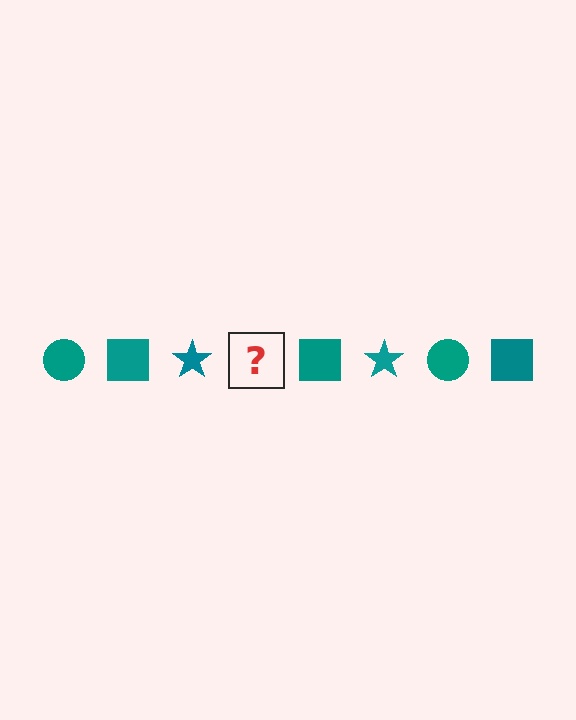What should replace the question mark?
The question mark should be replaced with a teal circle.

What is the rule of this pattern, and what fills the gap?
The rule is that the pattern cycles through circle, square, star shapes in teal. The gap should be filled with a teal circle.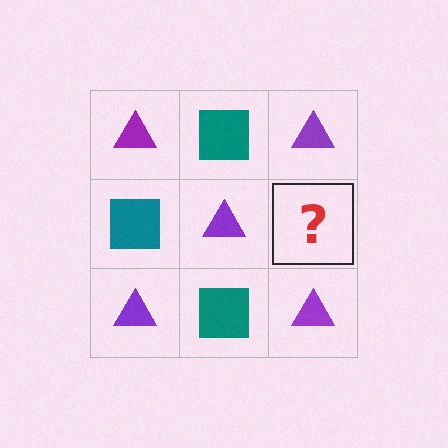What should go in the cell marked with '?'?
The missing cell should contain a teal square.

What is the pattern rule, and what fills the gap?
The rule is that it alternates purple triangle and teal square in a checkerboard pattern. The gap should be filled with a teal square.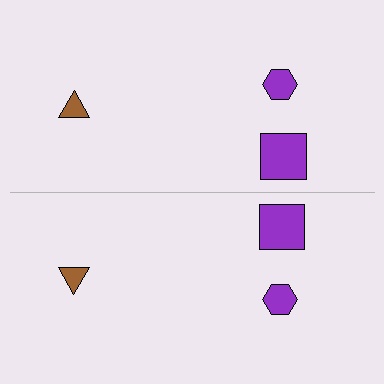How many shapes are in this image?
There are 6 shapes in this image.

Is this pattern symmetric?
Yes, this pattern has bilateral (reflection) symmetry.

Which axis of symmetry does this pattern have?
The pattern has a horizontal axis of symmetry running through the center of the image.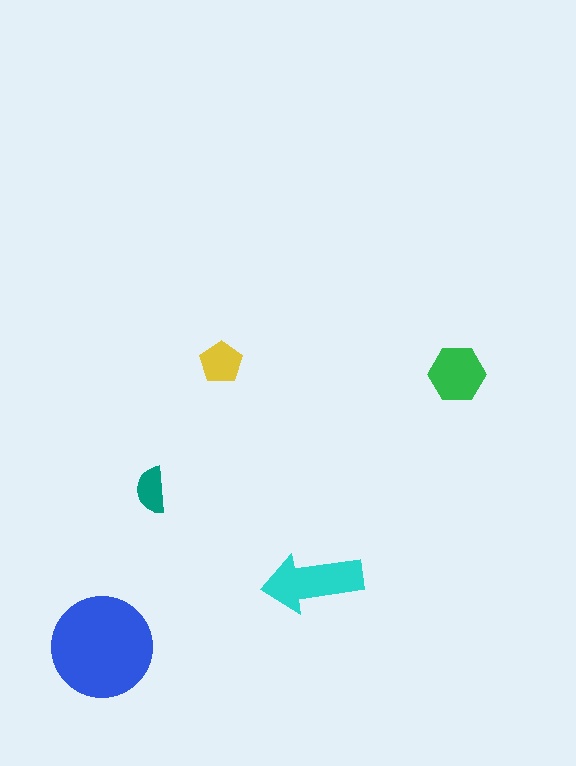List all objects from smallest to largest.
The teal semicircle, the yellow pentagon, the green hexagon, the cyan arrow, the blue circle.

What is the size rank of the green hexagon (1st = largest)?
3rd.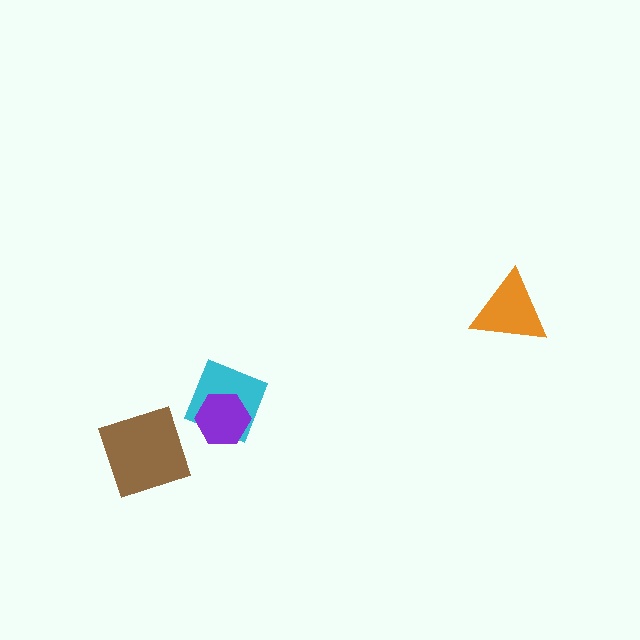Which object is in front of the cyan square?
The purple hexagon is in front of the cyan square.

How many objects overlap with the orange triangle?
0 objects overlap with the orange triangle.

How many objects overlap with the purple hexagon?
1 object overlaps with the purple hexagon.